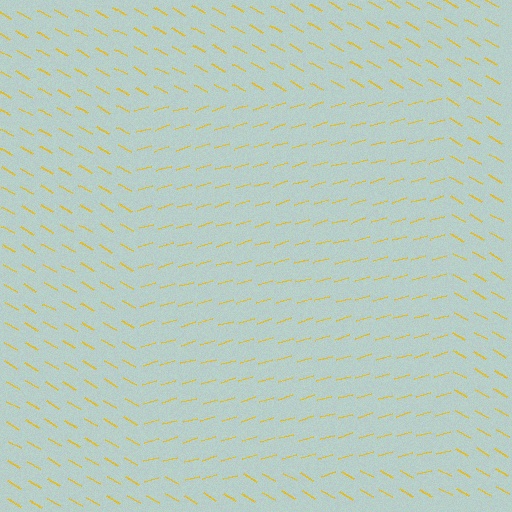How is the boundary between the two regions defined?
The boundary is defined purely by a change in line orientation (approximately 45 degrees difference). All lines are the same color and thickness.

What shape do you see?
I see a rectangle.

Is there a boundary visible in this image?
Yes, there is a texture boundary formed by a change in line orientation.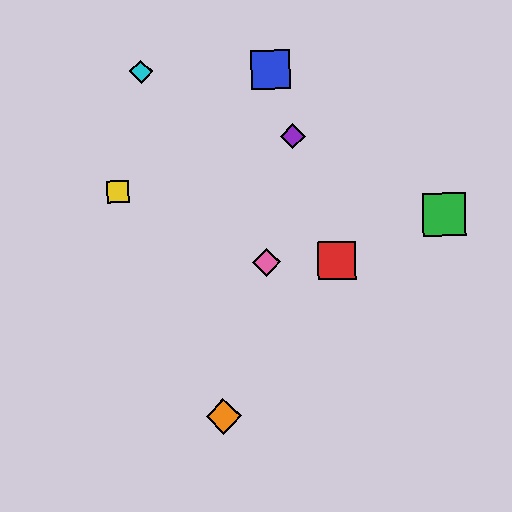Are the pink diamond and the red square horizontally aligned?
Yes, both are at y≈262.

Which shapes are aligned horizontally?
The red square, the pink diamond are aligned horizontally.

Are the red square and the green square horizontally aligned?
No, the red square is at y≈261 and the green square is at y≈214.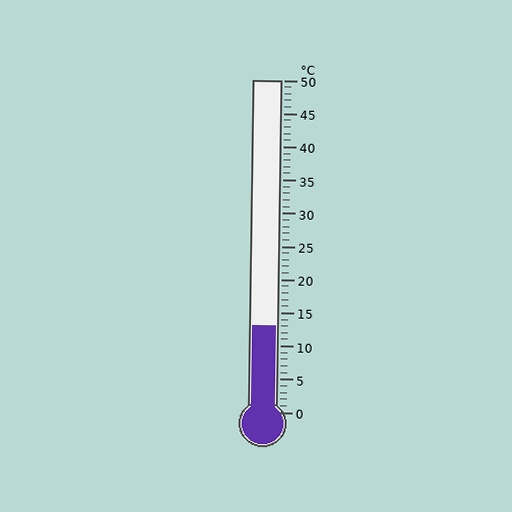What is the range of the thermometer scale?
The thermometer scale ranges from 0°C to 50°C.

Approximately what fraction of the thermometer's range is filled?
The thermometer is filled to approximately 25% of its range.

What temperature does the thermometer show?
The thermometer shows approximately 13°C.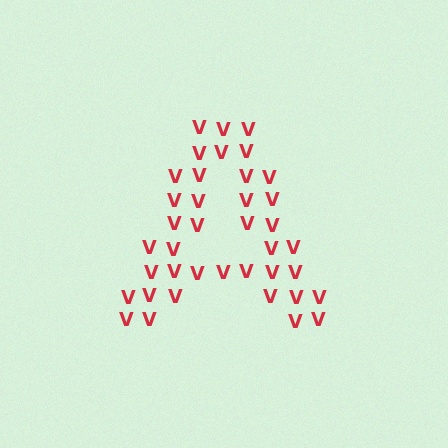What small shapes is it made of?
It is made of small letter V's.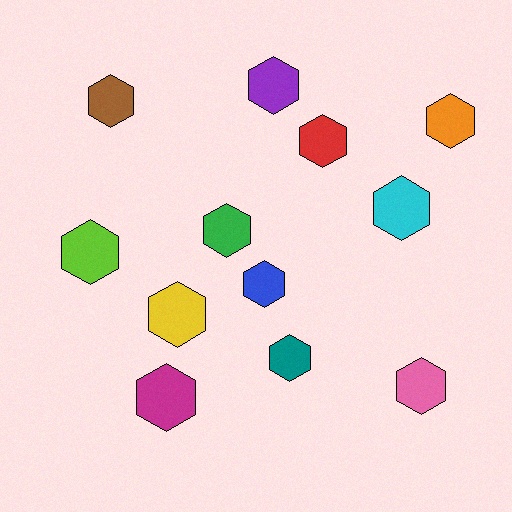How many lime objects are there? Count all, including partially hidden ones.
There is 1 lime object.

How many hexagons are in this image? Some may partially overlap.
There are 12 hexagons.